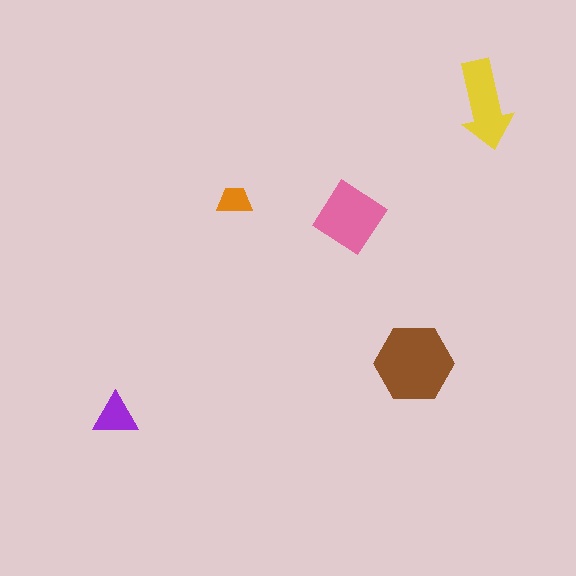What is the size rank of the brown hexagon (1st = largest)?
1st.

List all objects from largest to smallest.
The brown hexagon, the pink diamond, the yellow arrow, the purple triangle, the orange trapezoid.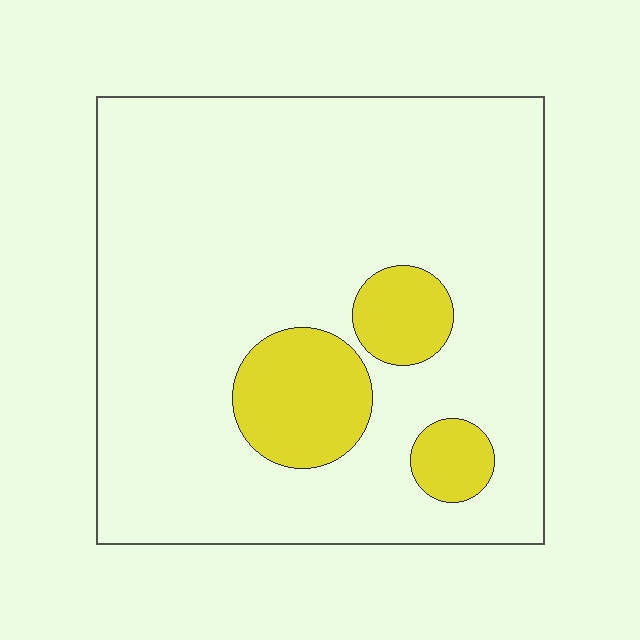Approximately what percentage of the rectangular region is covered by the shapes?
Approximately 15%.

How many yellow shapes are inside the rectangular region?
3.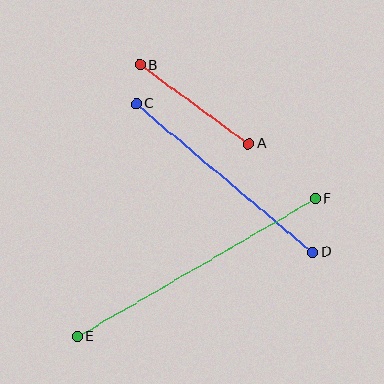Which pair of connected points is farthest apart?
Points E and F are farthest apart.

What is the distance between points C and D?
The distance is approximately 231 pixels.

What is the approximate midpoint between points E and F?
The midpoint is at approximately (196, 267) pixels.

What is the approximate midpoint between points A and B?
The midpoint is at approximately (194, 104) pixels.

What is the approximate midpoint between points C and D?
The midpoint is at approximately (224, 178) pixels.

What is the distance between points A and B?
The distance is approximately 134 pixels.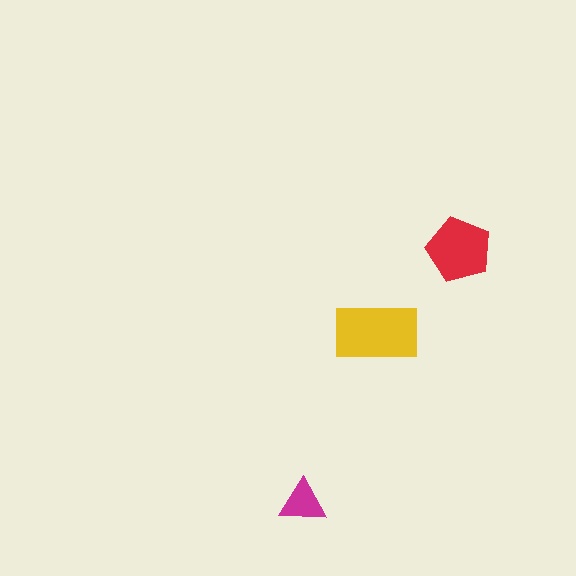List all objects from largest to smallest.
The yellow rectangle, the red pentagon, the magenta triangle.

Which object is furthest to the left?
The magenta triangle is leftmost.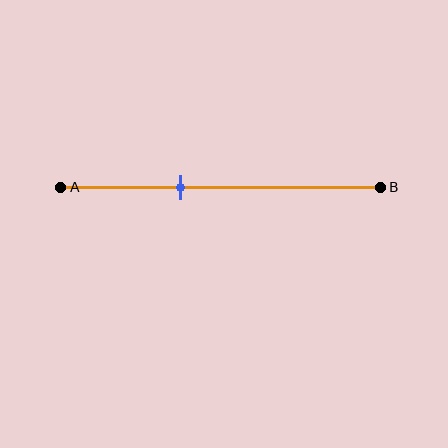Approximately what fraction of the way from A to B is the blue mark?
The blue mark is approximately 35% of the way from A to B.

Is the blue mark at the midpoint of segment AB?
No, the mark is at about 35% from A, not at the 50% midpoint.